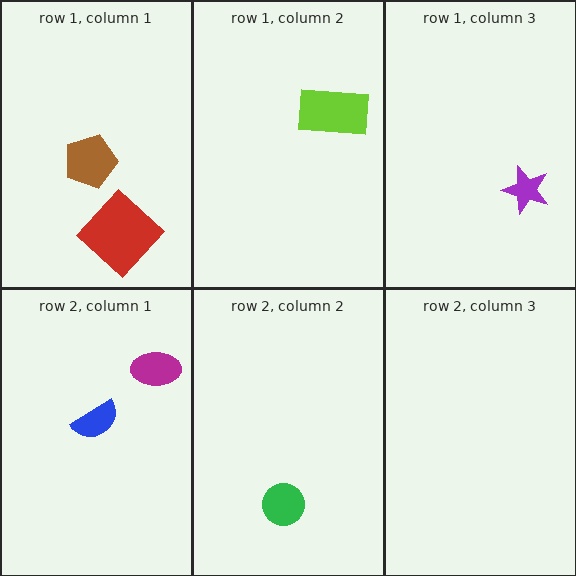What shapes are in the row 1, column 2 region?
The lime rectangle.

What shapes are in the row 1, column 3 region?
The purple star.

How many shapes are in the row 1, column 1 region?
2.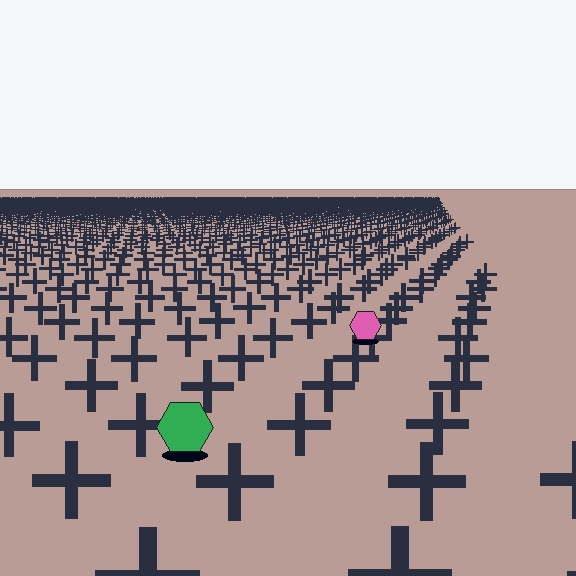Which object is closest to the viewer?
The green hexagon is closest. The texture marks near it are larger and more spread out.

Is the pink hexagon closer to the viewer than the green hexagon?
No. The green hexagon is closer — you can tell from the texture gradient: the ground texture is coarser near it.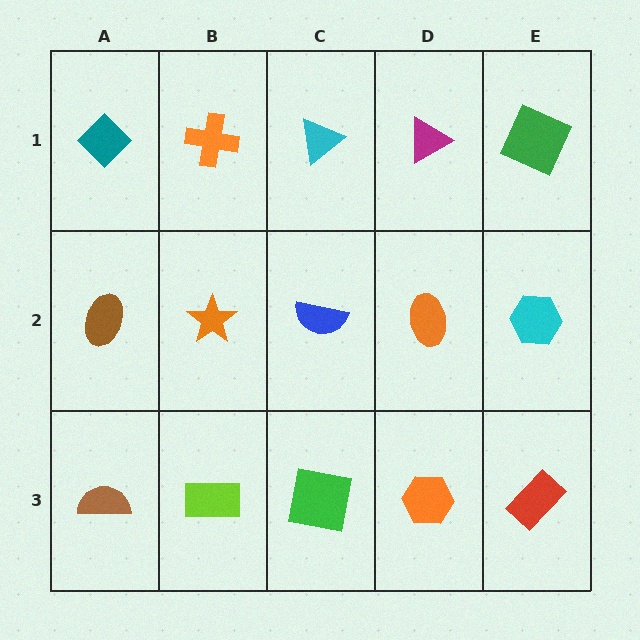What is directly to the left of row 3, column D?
A green square.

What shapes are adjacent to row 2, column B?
An orange cross (row 1, column B), a lime rectangle (row 3, column B), a brown ellipse (row 2, column A), a blue semicircle (row 2, column C).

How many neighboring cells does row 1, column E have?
2.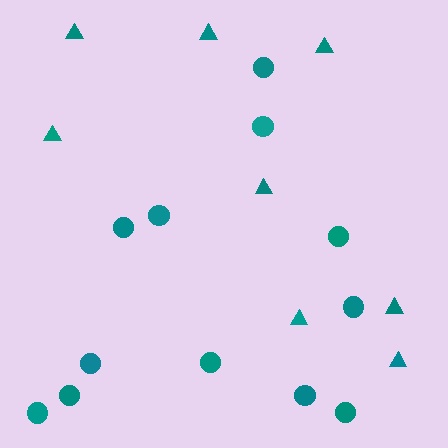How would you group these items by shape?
There are 2 groups: one group of triangles (8) and one group of circles (12).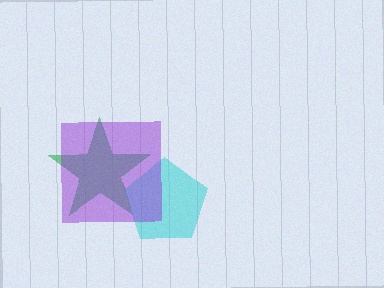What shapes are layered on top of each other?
The layered shapes are: a green star, a cyan pentagon, a purple square.